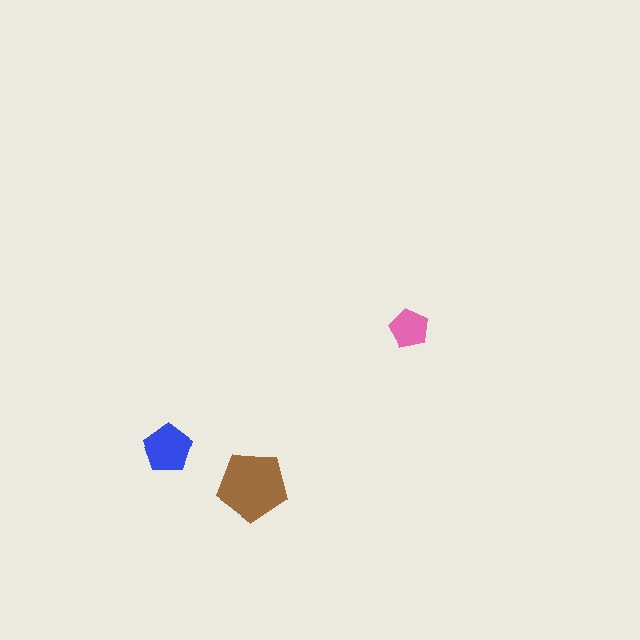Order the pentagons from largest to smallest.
the brown one, the blue one, the pink one.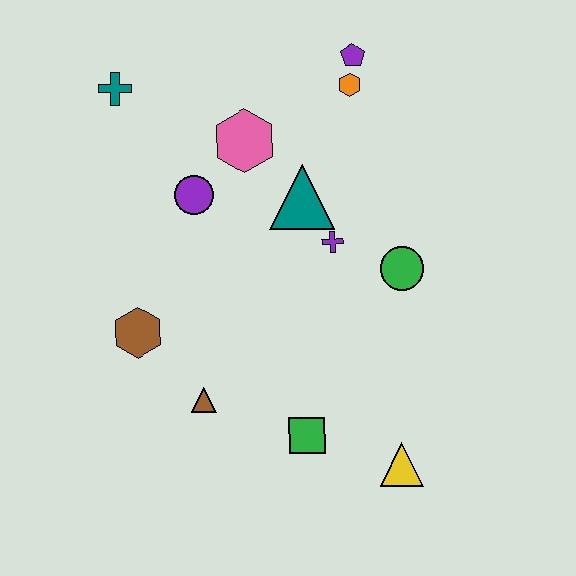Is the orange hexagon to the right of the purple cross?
Yes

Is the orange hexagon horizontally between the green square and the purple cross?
No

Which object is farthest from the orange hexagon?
The yellow triangle is farthest from the orange hexagon.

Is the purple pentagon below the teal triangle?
No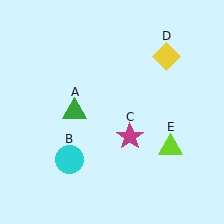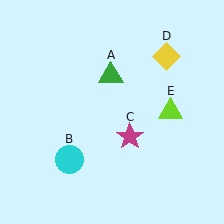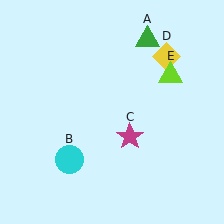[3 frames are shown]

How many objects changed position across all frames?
2 objects changed position: green triangle (object A), lime triangle (object E).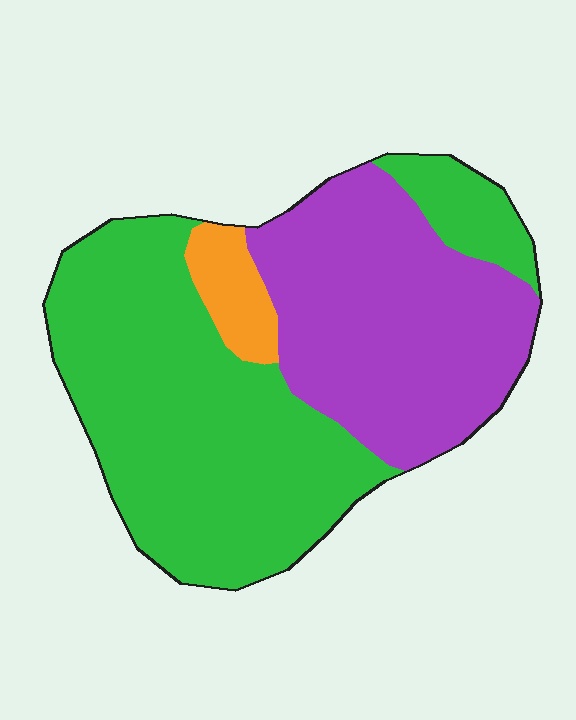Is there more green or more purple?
Green.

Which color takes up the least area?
Orange, at roughly 5%.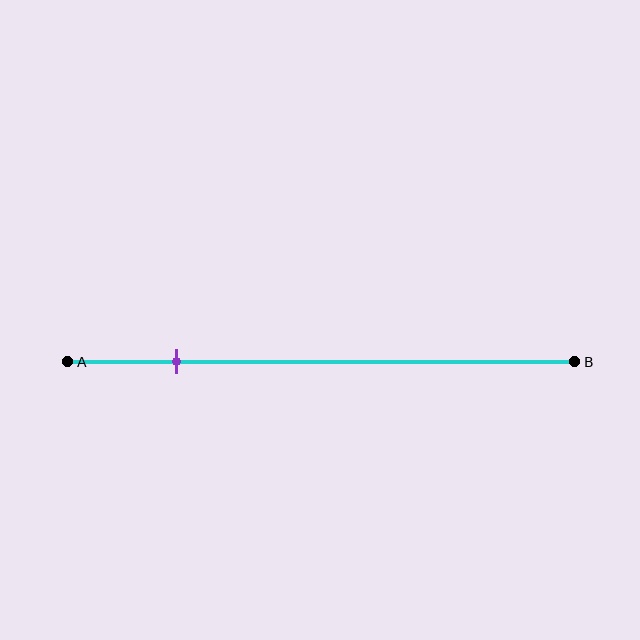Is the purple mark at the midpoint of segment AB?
No, the mark is at about 20% from A, not at the 50% midpoint.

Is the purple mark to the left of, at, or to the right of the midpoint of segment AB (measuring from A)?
The purple mark is to the left of the midpoint of segment AB.